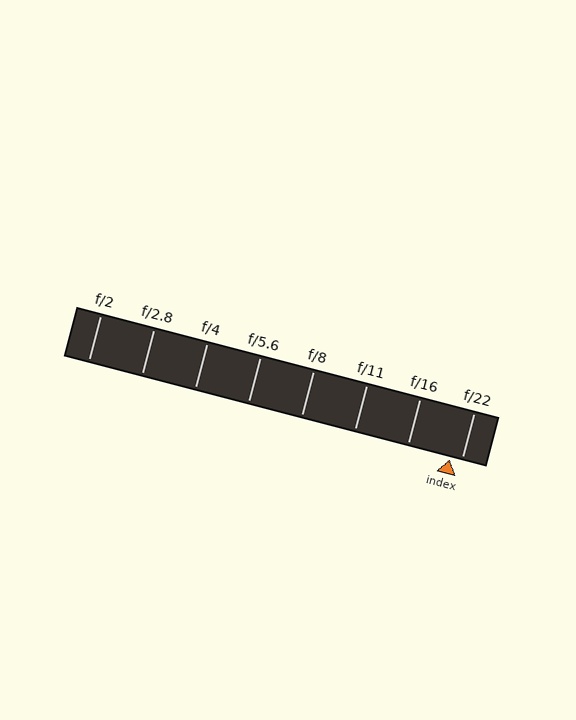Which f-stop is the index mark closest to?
The index mark is closest to f/22.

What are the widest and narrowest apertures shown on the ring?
The widest aperture shown is f/2 and the narrowest is f/22.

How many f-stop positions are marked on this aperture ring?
There are 8 f-stop positions marked.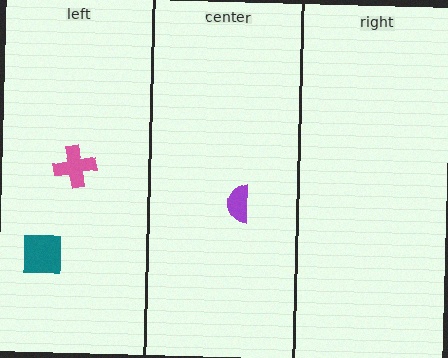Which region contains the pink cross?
The left region.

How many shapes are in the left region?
2.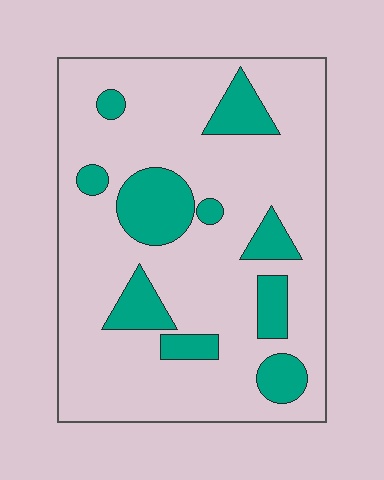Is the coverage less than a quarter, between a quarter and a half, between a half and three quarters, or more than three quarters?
Less than a quarter.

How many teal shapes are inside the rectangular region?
10.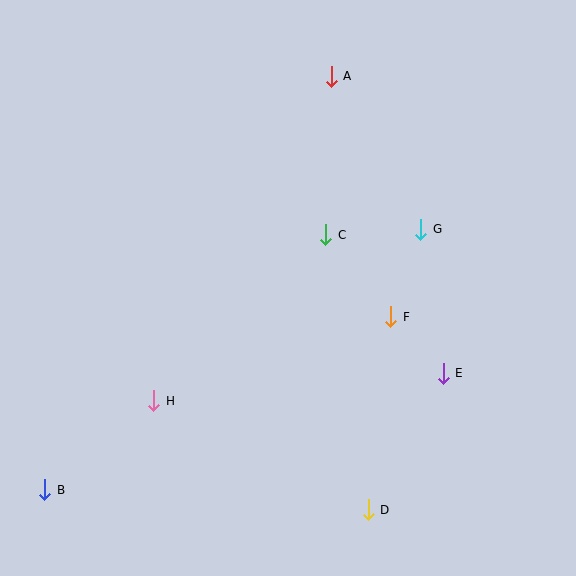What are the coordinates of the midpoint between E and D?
The midpoint between E and D is at (406, 442).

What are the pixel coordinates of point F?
Point F is at (391, 317).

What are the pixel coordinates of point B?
Point B is at (45, 490).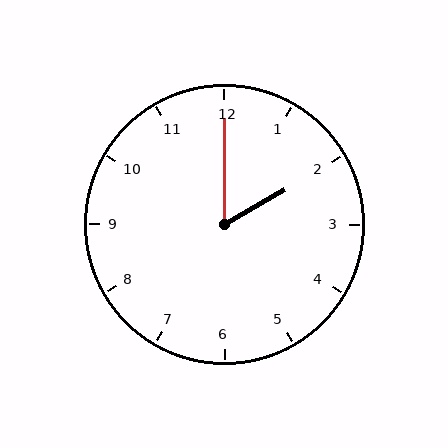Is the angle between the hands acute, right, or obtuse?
It is acute.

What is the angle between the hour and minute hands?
Approximately 60 degrees.